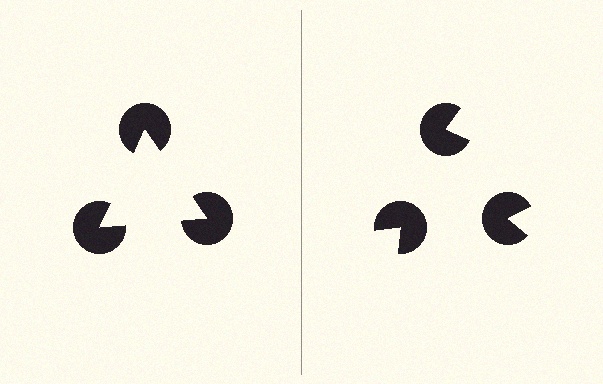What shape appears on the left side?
An illusory triangle.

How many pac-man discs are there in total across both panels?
6 — 3 on each side.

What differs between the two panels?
The pac-man discs are positioned identically on both sides; only the wedge orientations differ. On the left they align to a triangle; on the right they are misaligned.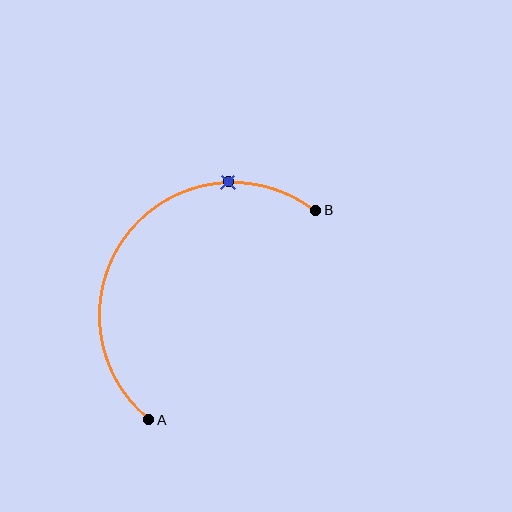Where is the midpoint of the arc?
The arc midpoint is the point on the curve farthest from the straight line joining A and B. It sits above and to the left of that line.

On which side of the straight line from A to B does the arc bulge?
The arc bulges above and to the left of the straight line connecting A and B.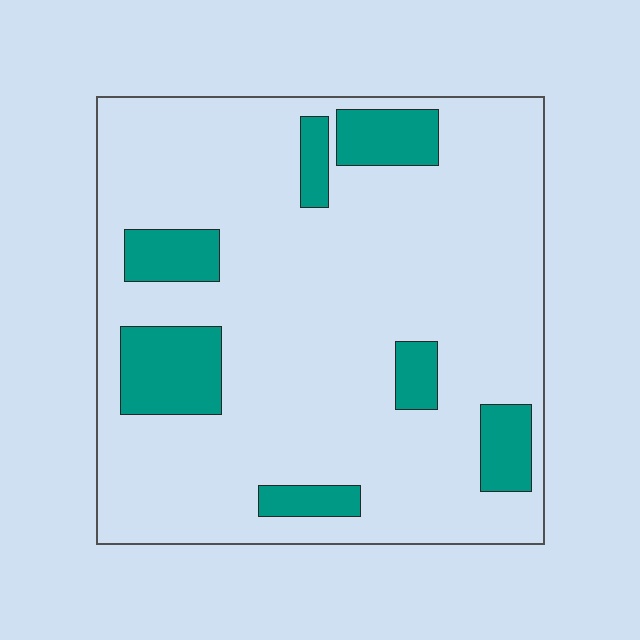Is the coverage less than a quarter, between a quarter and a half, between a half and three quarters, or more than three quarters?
Less than a quarter.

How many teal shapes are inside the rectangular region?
7.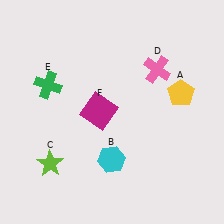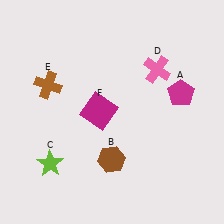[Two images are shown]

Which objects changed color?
A changed from yellow to magenta. B changed from cyan to brown. E changed from green to brown.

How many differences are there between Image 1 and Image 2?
There are 3 differences between the two images.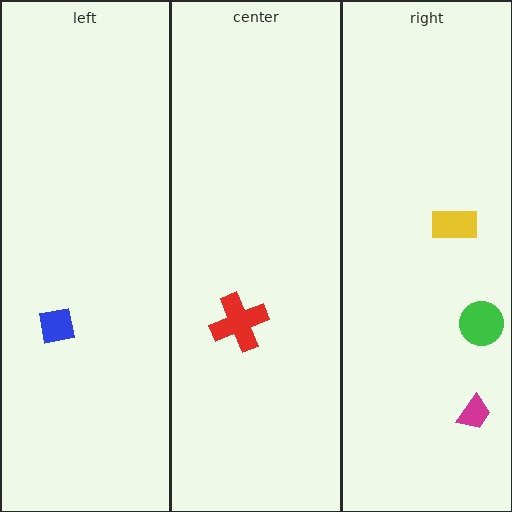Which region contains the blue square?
The left region.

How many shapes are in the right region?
3.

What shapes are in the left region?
The blue square.